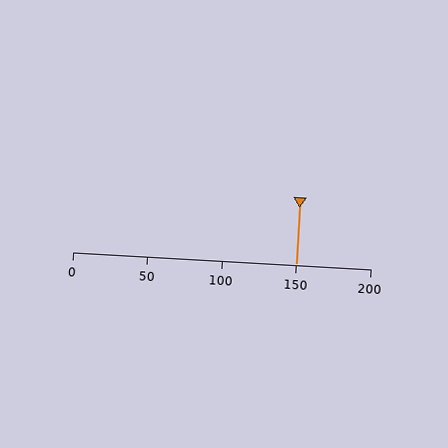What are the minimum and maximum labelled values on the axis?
The axis runs from 0 to 200.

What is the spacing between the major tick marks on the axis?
The major ticks are spaced 50 apart.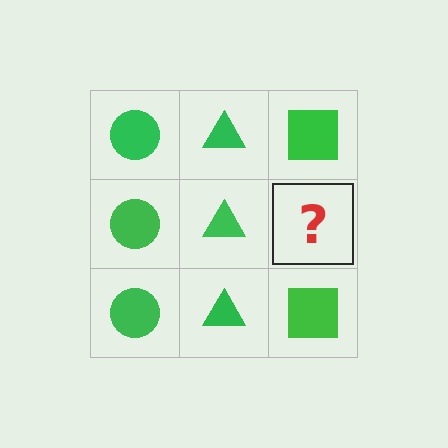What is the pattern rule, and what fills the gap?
The rule is that each column has a consistent shape. The gap should be filled with a green square.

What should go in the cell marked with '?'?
The missing cell should contain a green square.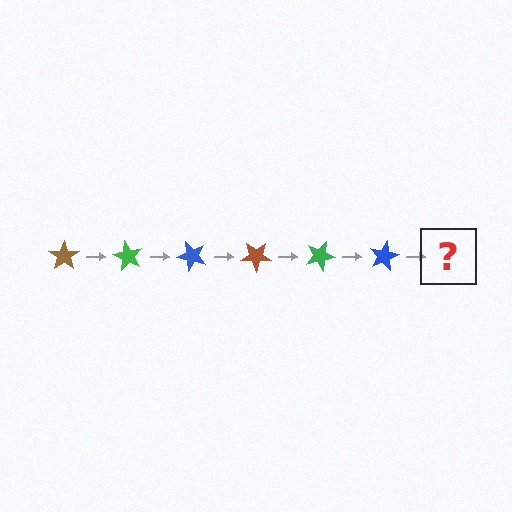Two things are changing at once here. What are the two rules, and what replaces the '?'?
The two rules are that it rotates 60 degrees each step and the color cycles through brown, green, and blue. The '?' should be a brown star, rotated 360 degrees from the start.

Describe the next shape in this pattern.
It should be a brown star, rotated 360 degrees from the start.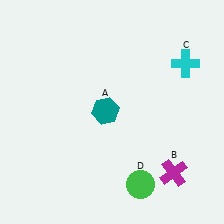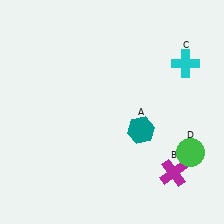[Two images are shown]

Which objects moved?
The objects that moved are: the teal hexagon (A), the green circle (D).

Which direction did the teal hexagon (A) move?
The teal hexagon (A) moved right.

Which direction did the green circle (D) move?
The green circle (D) moved right.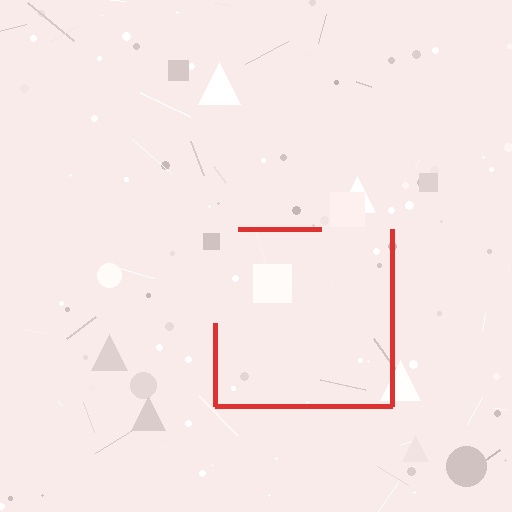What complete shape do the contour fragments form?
The contour fragments form a square.